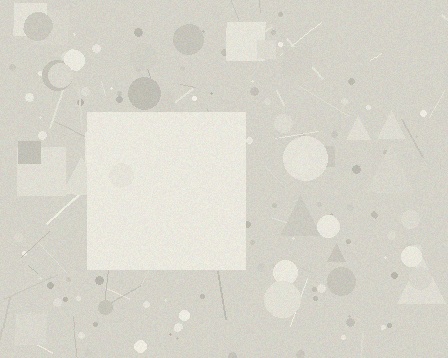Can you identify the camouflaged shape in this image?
The camouflaged shape is a square.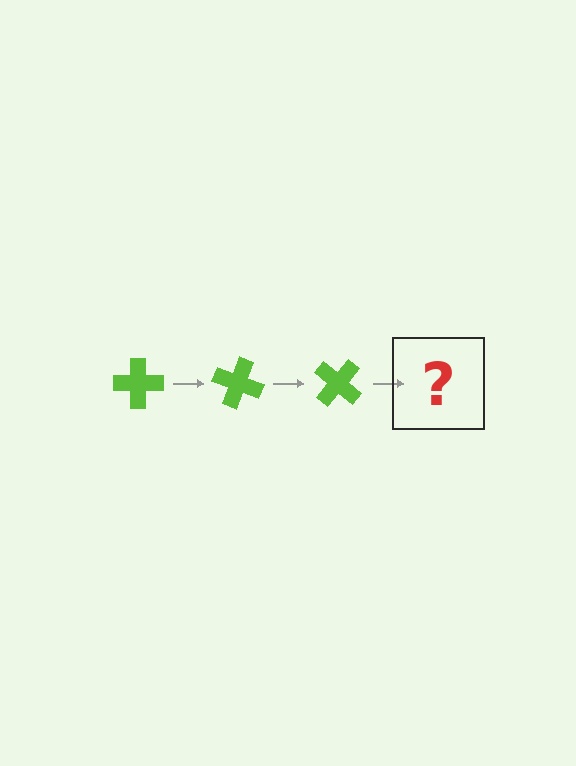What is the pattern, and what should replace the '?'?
The pattern is that the cross rotates 20 degrees each step. The '?' should be a lime cross rotated 60 degrees.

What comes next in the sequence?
The next element should be a lime cross rotated 60 degrees.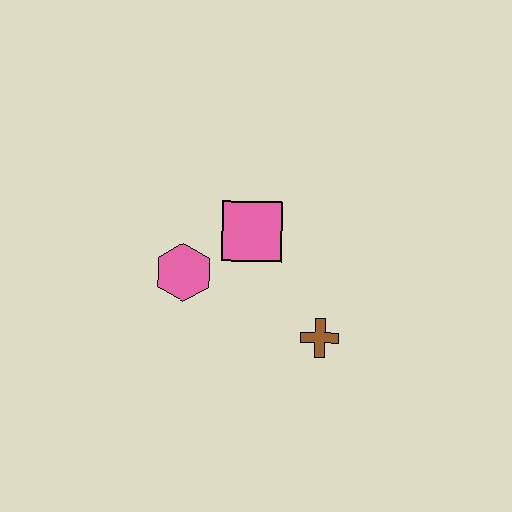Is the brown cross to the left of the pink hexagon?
No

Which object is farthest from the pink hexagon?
The brown cross is farthest from the pink hexagon.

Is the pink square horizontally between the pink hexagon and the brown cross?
Yes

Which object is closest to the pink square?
The pink hexagon is closest to the pink square.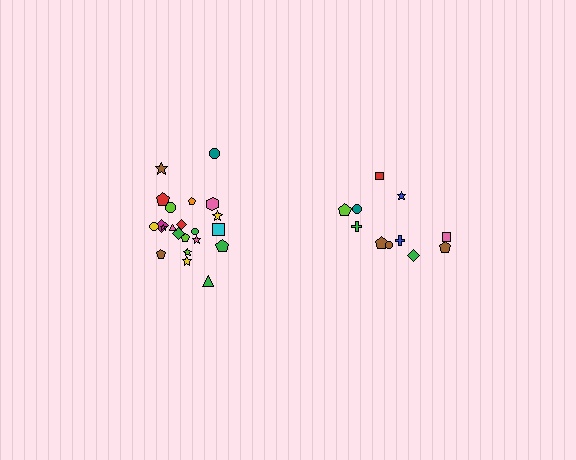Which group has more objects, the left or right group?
The left group.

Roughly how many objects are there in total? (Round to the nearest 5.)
Roughly 35 objects in total.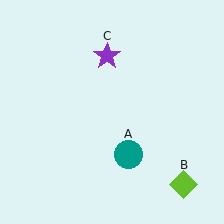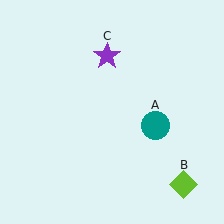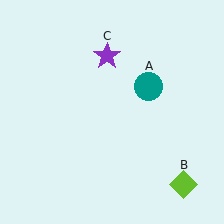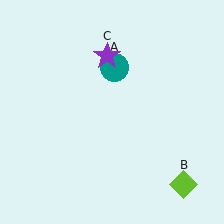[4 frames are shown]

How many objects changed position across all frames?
1 object changed position: teal circle (object A).